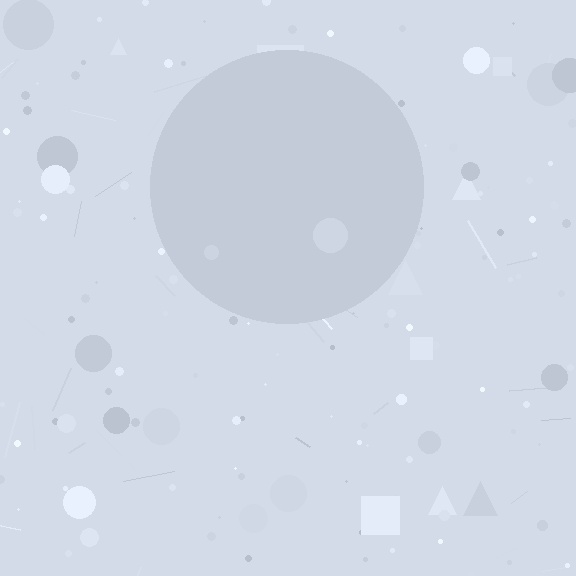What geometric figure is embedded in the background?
A circle is embedded in the background.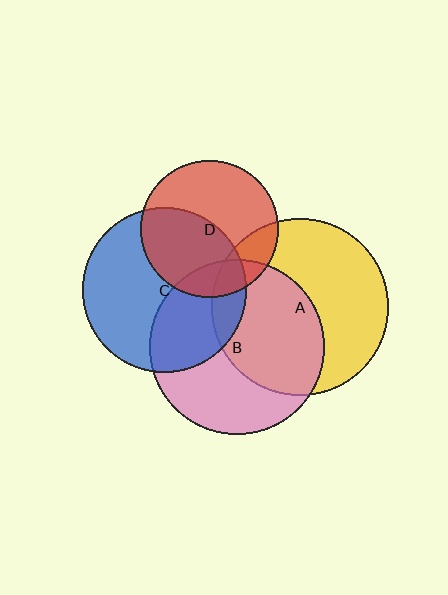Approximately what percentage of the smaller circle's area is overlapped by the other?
Approximately 10%.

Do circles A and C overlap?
Yes.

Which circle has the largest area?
Circle A (yellow).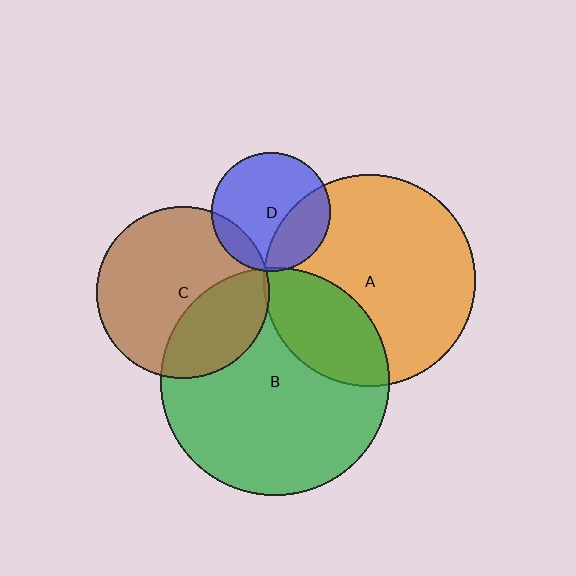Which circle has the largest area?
Circle B (green).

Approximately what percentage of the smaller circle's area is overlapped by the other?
Approximately 30%.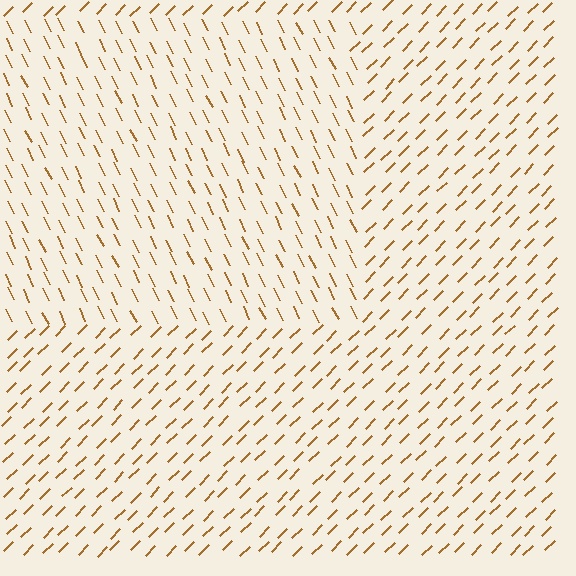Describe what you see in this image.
The image is filled with small brown line segments. A rectangle region in the image has lines oriented differently from the surrounding lines, creating a visible texture boundary.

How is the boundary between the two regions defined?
The boundary is defined purely by a change in line orientation (approximately 71 degrees difference). All lines are the same color and thickness.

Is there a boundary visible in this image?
Yes, there is a texture boundary formed by a change in line orientation.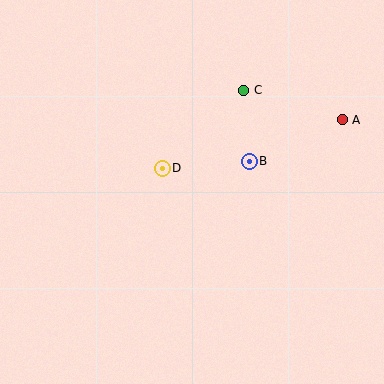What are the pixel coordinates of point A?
Point A is at (342, 120).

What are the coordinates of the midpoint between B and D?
The midpoint between B and D is at (206, 165).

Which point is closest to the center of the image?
Point D at (162, 168) is closest to the center.